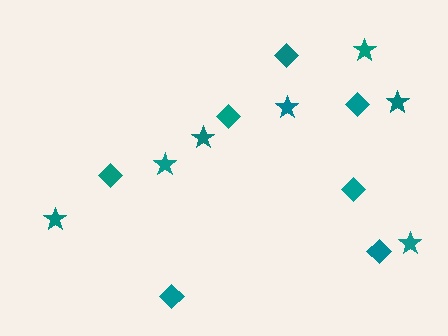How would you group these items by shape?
There are 2 groups: one group of stars (7) and one group of diamonds (7).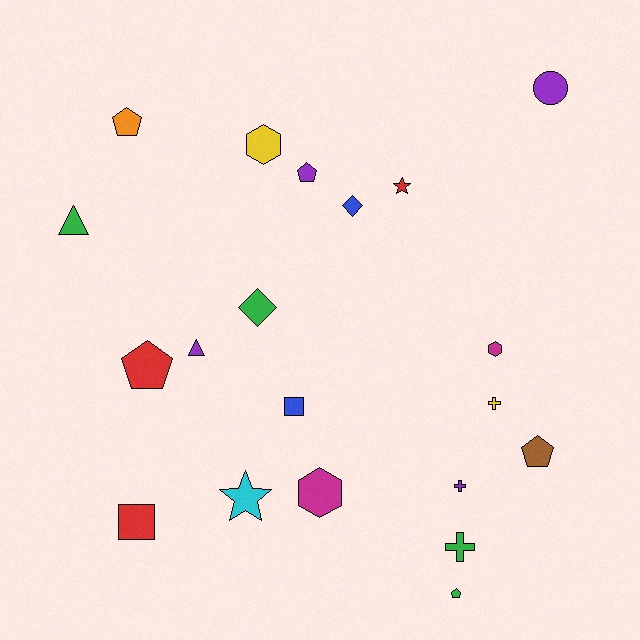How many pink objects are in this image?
There are no pink objects.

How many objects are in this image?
There are 20 objects.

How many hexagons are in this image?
There are 3 hexagons.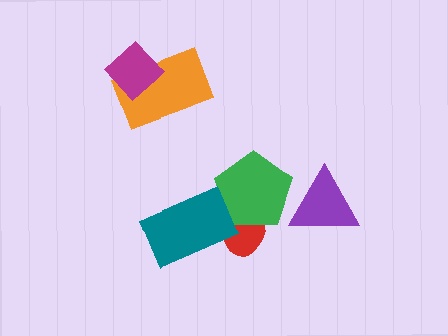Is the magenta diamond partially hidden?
No, no other shape covers it.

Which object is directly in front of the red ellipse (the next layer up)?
The green pentagon is directly in front of the red ellipse.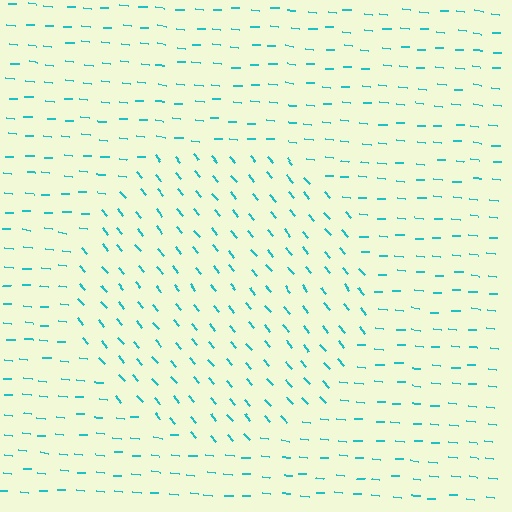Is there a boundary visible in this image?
Yes, there is a texture boundary formed by a change in line orientation.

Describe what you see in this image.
The image is filled with small cyan line segments. A circle region in the image has lines oriented differently from the surrounding lines, creating a visible texture boundary.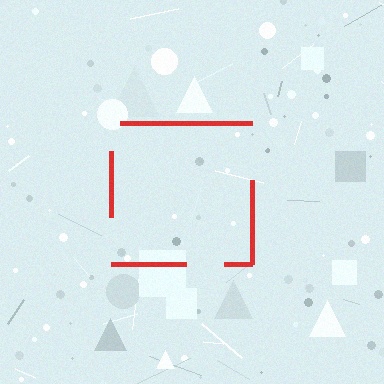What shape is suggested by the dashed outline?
The dashed outline suggests a square.